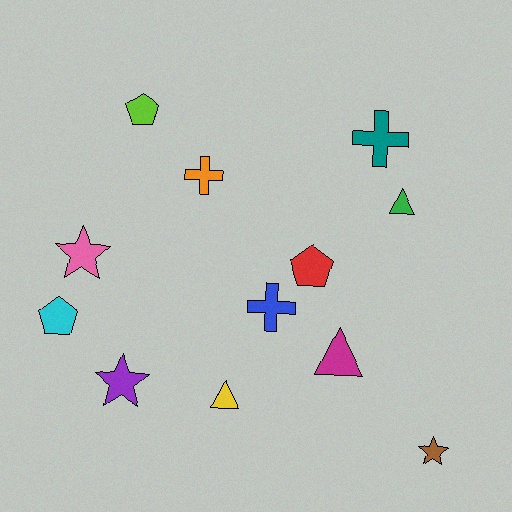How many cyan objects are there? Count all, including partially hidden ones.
There is 1 cyan object.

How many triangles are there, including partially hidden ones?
There are 3 triangles.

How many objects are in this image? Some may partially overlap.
There are 12 objects.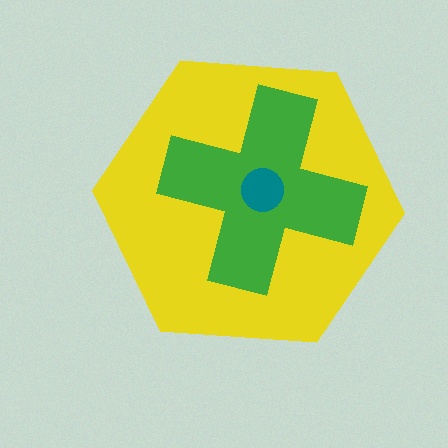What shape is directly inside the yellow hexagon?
The green cross.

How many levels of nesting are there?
3.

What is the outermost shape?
The yellow hexagon.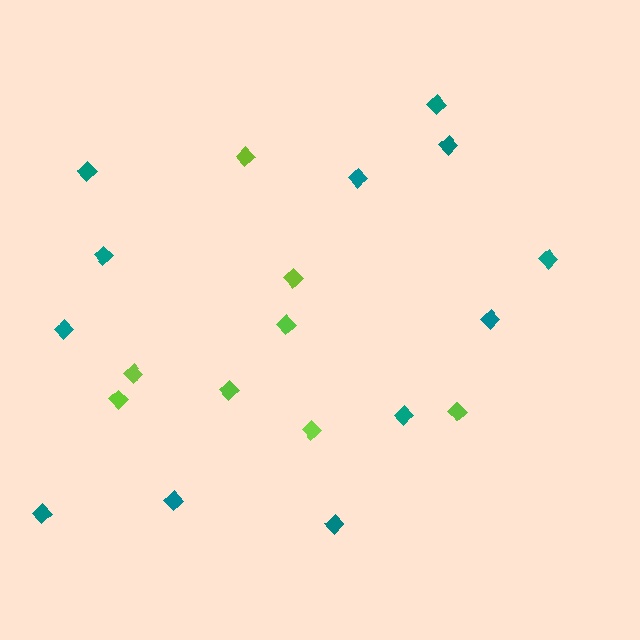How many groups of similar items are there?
There are 2 groups: one group of teal diamonds (12) and one group of lime diamonds (8).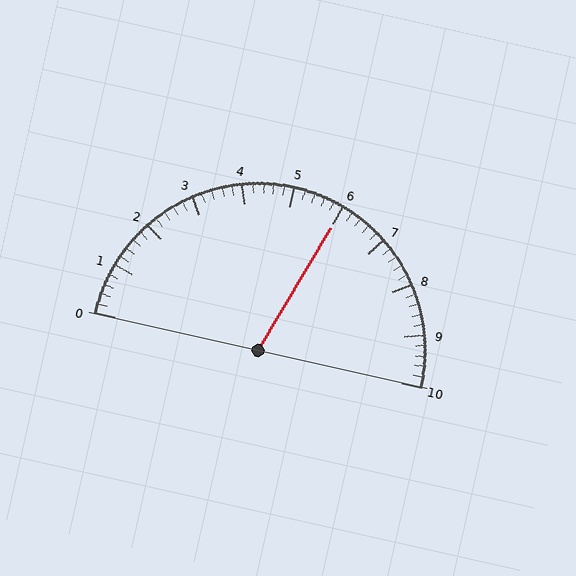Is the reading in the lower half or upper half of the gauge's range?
The reading is in the upper half of the range (0 to 10).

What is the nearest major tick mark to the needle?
The nearest major tick mark is 6.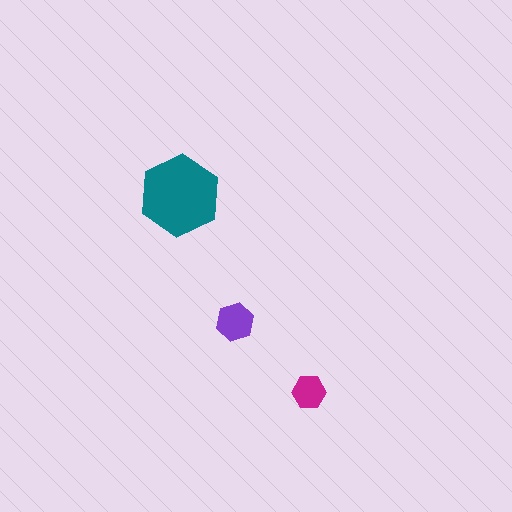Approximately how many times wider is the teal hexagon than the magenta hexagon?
About 2.5 times wider.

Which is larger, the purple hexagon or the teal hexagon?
The teal one.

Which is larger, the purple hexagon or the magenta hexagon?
The purple one.